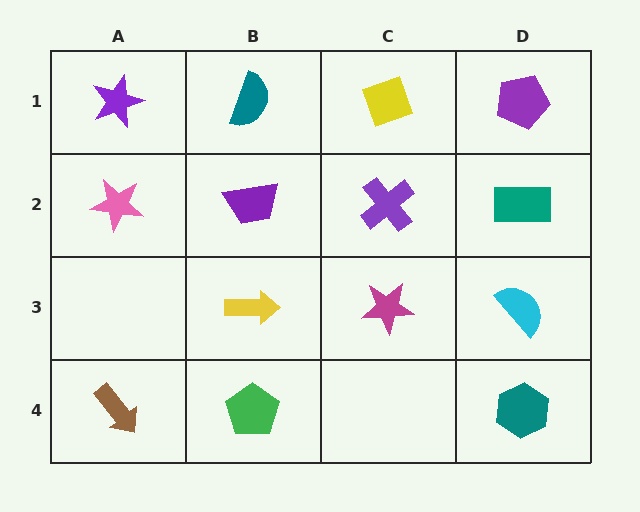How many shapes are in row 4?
3 shapes.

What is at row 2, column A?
A pink star.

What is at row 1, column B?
A teal semicircle.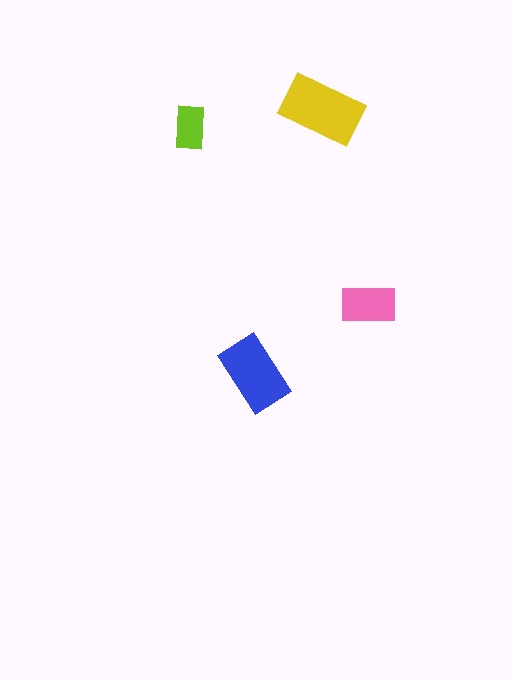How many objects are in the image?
There are 4 objects in the image.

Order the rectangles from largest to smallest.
the yellow one, the blue one, the pink one, the lime one.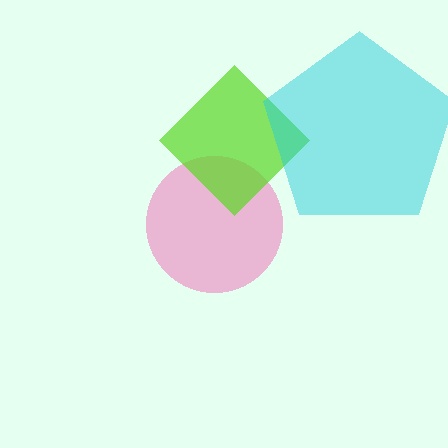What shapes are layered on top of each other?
The layered shapes are: a pink circle, a lime diamond, a cyan pentagon.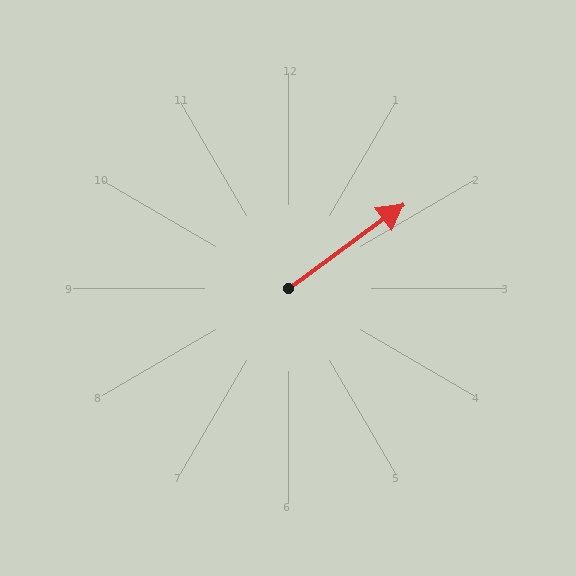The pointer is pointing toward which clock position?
Roughly 2 o'clock.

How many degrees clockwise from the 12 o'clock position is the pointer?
Approximately 54 degrees.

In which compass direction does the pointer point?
Northeast.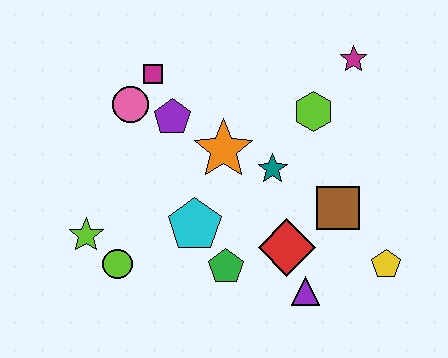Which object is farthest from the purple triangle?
The magenta square is farthest from the purple triangle.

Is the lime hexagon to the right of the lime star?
Yes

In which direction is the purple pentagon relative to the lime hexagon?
The purple pentagon is to the left of the lime hexagon.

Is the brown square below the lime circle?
No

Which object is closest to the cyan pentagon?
The green pentagon is closest to the cyan pentagon.